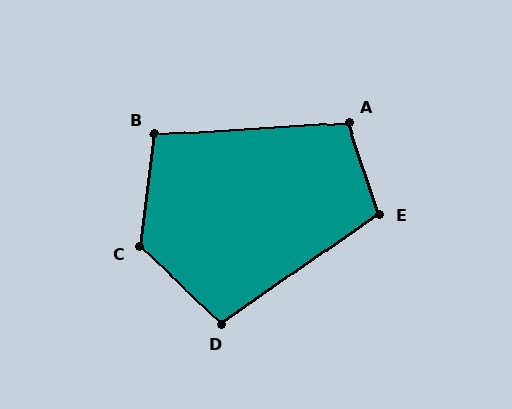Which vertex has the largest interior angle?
C, at approximately 126 degrees.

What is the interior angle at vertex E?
Approximately 106 degrees (obtuse).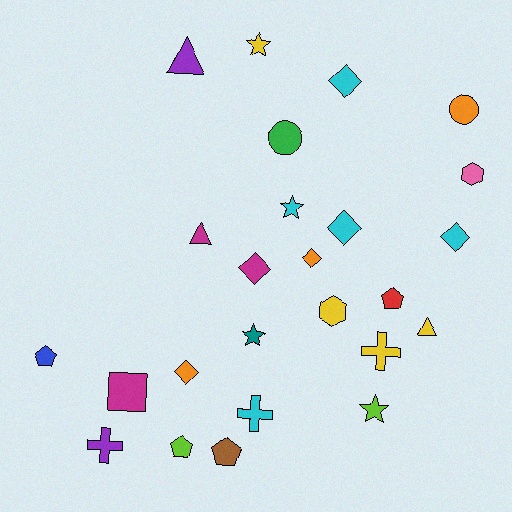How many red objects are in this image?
There is 1 red object.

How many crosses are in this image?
There are 3 crosses.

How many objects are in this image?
There are 25 objects.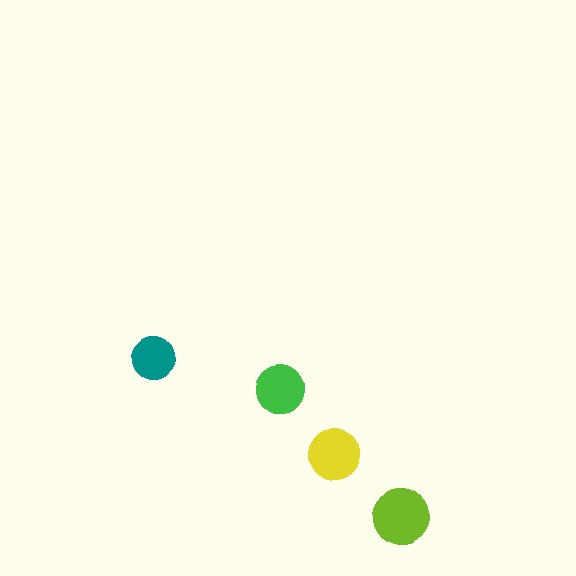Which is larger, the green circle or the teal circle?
The green one.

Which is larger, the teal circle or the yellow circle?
The yellow one.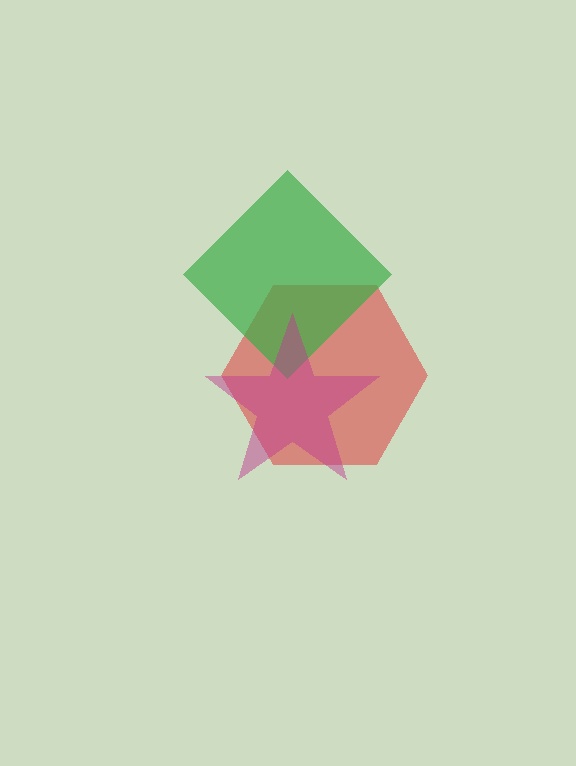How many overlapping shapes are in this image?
There are 3 overlapping shapes in the image.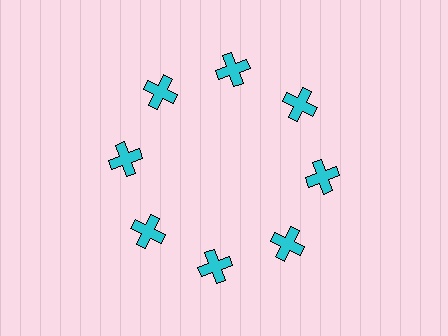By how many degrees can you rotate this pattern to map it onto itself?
The pattern maps onto itself every 45 degrees of rotation.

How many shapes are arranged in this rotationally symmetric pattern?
There are 8 shapes, arranged in 8 groups of 1.